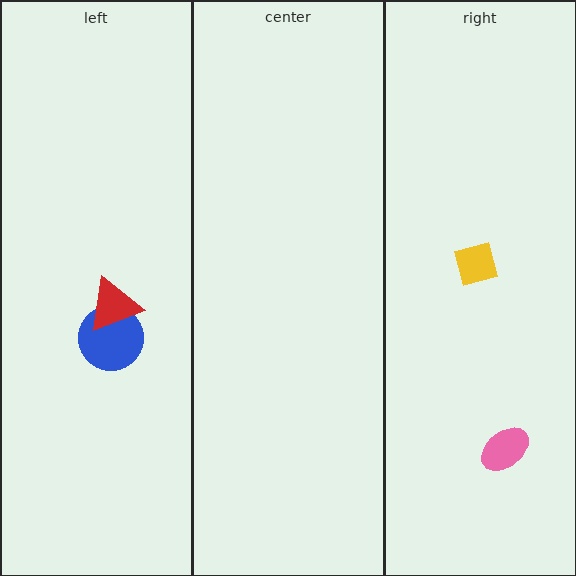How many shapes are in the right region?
2.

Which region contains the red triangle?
The left region.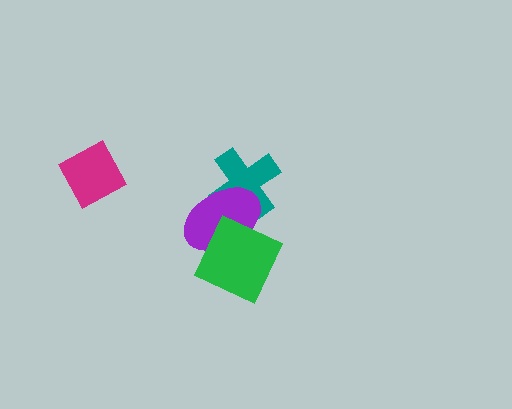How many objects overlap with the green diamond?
1 object overlaps with the green diamond.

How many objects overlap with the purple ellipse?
2 objects overlap with the purple ellipse.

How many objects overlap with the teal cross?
1 object overlaps with the teal cross.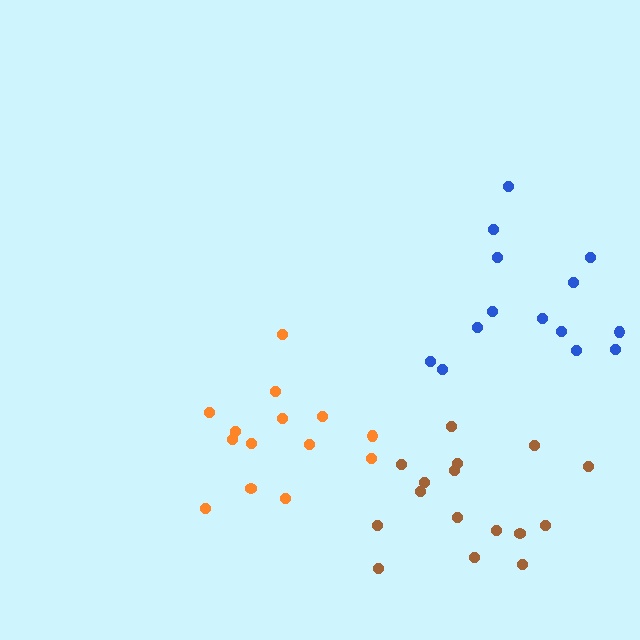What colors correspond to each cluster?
The clusters are colored: brown, blue, orange.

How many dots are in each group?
Group 1: 16 dots, Group 2: 14 dots, Group 3: 14 dots (44 total).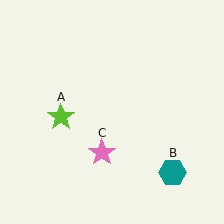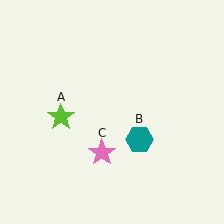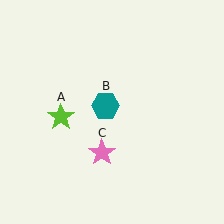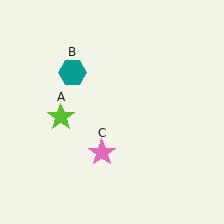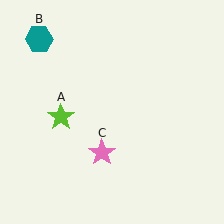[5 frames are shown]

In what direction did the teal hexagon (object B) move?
The teal hexagon (object B) moved up and to the left.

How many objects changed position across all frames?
1 object changed position: teal hexagon (object B).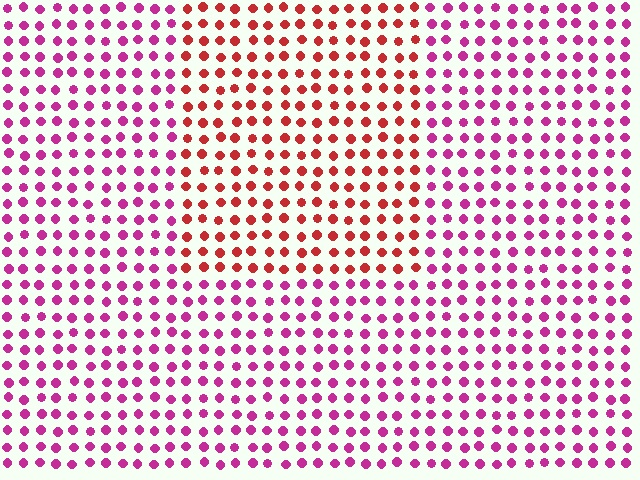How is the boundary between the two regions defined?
The boundary is defined purely by a slight shift in hue (about 41 degrees). Spacing, size, and orientation are identical on both sides.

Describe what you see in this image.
The image is filled with small magenta elements in a uniform arrangement. A rectangle-shaped region is visible where the elements are tinted to a slightly different hue, forming a subtle color boundary.